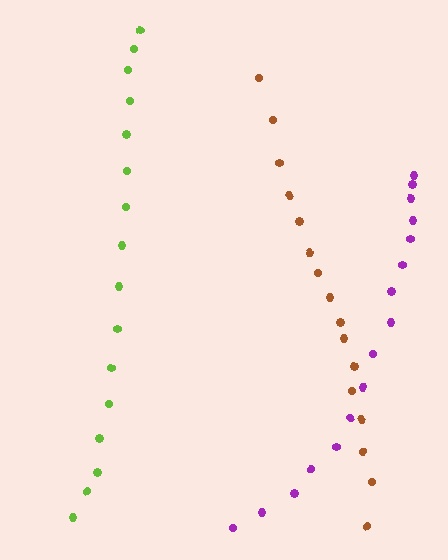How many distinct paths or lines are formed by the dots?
There are 3 distinct paths.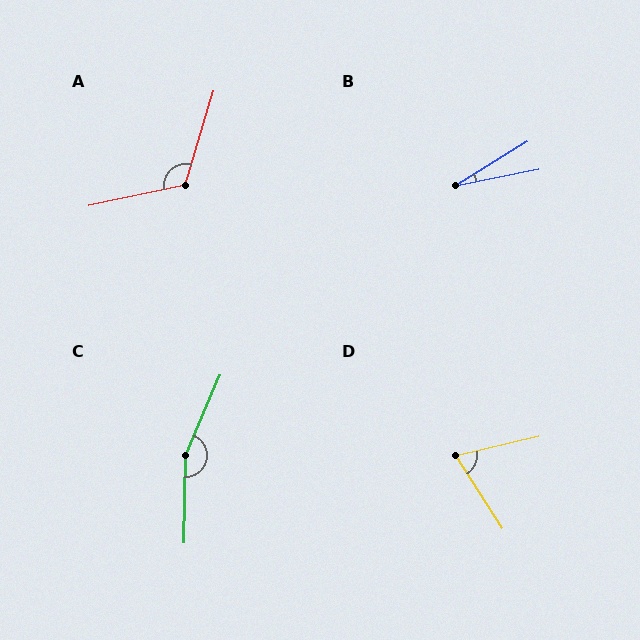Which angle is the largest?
C, at approximately 158 degrees.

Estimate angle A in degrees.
Approximately 119 degrees.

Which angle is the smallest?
B, at approximately 20 degrees.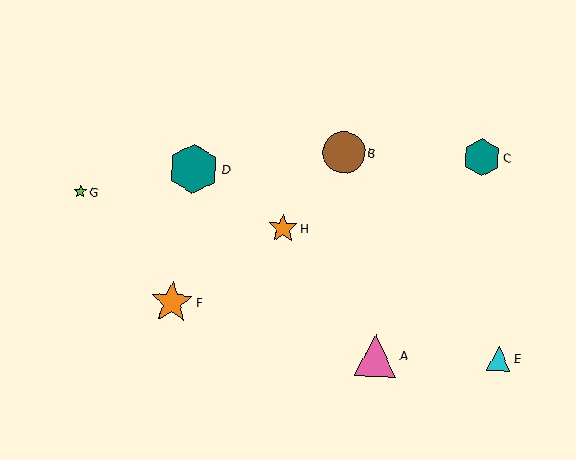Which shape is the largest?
The teal hexagon (labeled D) is the largest.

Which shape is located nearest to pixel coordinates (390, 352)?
The pink triangle (labeled A) at (376, 355) is nearest to that location.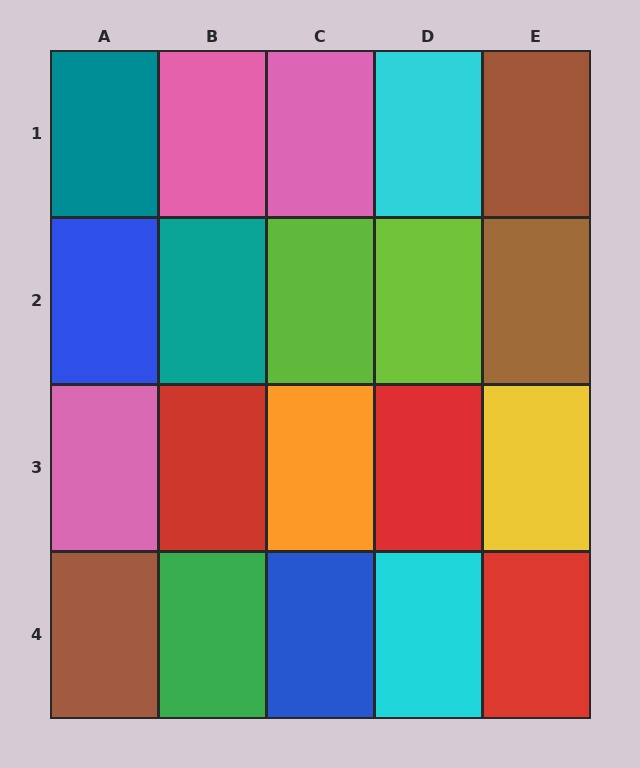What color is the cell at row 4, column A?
Brown.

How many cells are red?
3 cells are red.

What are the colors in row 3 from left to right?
Pink, red, orange, red, yellow.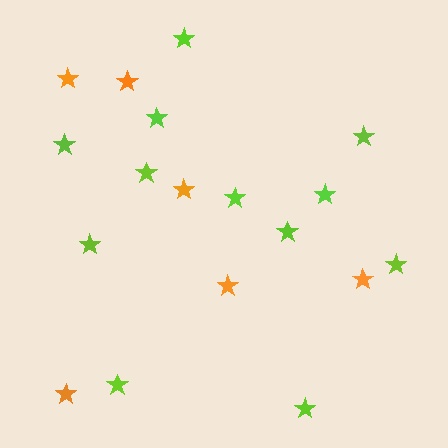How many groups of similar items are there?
There are 2 groups: one group of orange stars (6) and one group of lime stars (12).